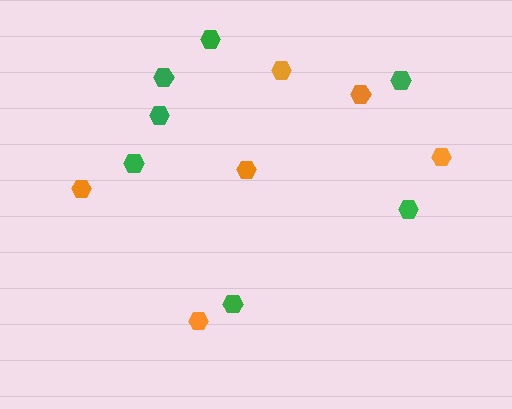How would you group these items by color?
There are 2 groups: one group of orange hexagons (6) and one group of green hexagons (7).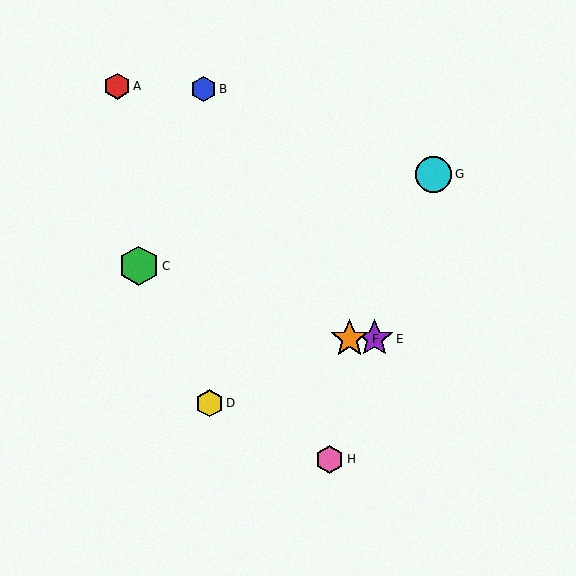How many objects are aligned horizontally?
2 objects (E, F) are aligned horizontally.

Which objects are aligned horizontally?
Objects E, F are aligned horizontally.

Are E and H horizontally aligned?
No, E is at y≈339 and H is at y≈459.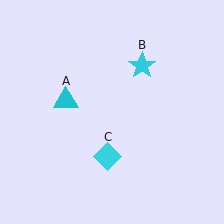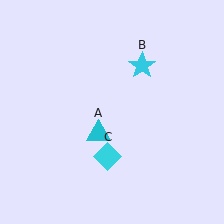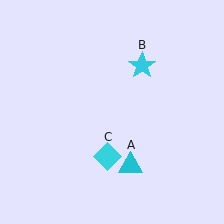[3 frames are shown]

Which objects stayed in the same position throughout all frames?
Cyan star (object B) and cyan diamond (object C) remained stationary.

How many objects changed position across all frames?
1 object changed position: cyan triangle (object A).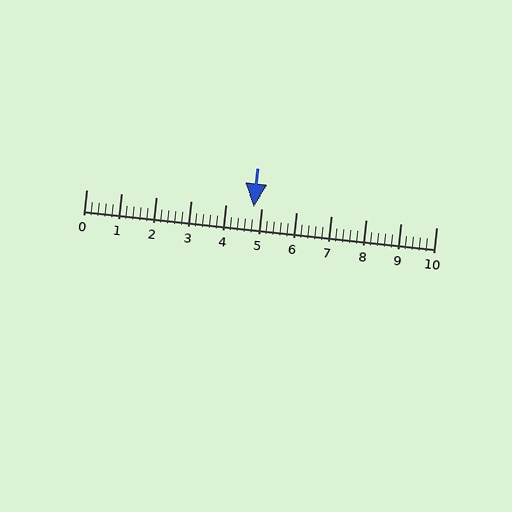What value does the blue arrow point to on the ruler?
The blue arrow points to approximately 4.8.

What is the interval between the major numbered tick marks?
The major tick marks are spaced 1 units apart.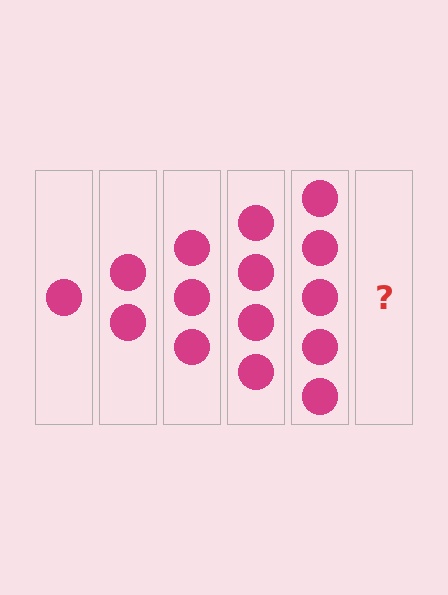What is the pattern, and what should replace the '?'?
The pattern is that each step adds one more circle. The '?' should be 6 circles.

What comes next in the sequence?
The next element should be 6 circles.